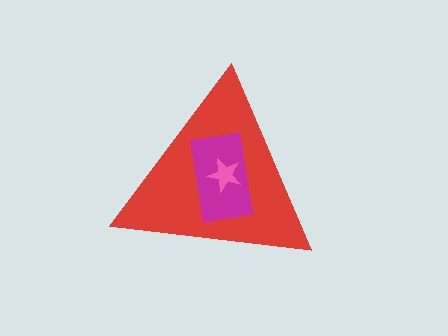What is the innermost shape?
The pink star.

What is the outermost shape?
The red triangle.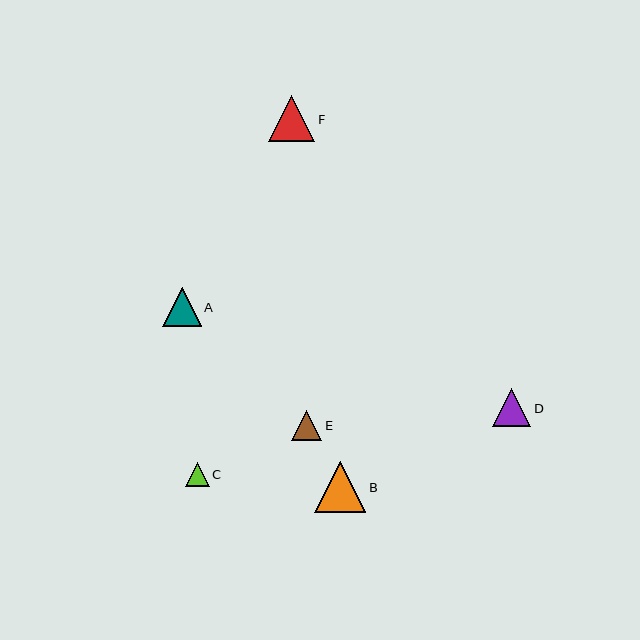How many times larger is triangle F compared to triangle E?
Triangle F is approximately 1.5 times the size of triangle E.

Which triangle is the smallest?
Triangle C is the smallest with a size of approximately 24 pixels.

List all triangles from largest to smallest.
From largest to smallest: B, F, A, D, E, C.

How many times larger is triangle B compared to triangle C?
Triangle B is approximately 2.1 times the size of triangle C.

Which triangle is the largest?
Triangle B is the largest with a size of approximately 51 pixels.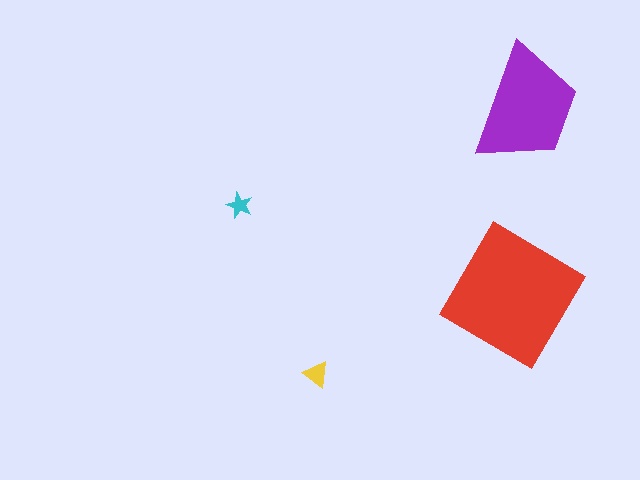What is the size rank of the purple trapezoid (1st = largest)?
2nd.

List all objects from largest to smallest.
The red diamond, the purple trapezoid, the yellow triangle, the cyan star.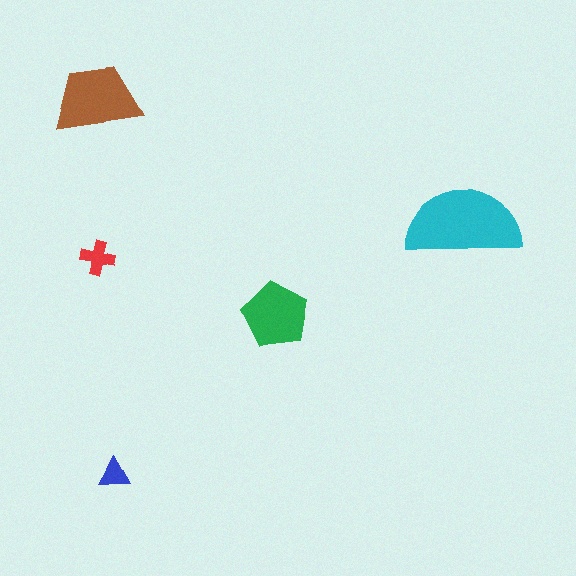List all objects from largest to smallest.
The cyan semicircle, the brown trapezoid, the green pentagon, the red cross, the blue triangle.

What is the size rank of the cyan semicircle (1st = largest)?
1st.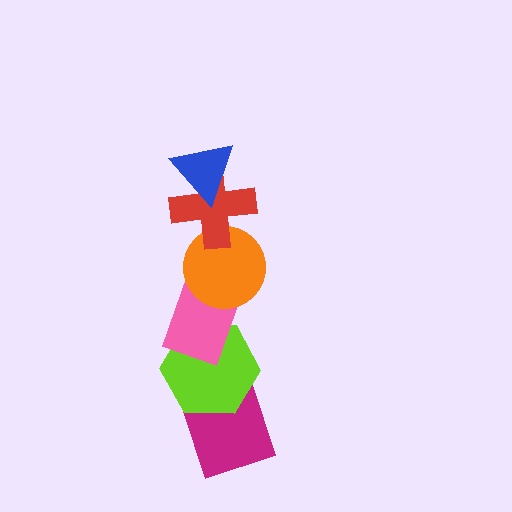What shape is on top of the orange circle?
The red cross is on top of the orange circle.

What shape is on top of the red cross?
The blue triangle is on top of the red cross.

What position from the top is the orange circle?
The orange circle is 3rd from the top.